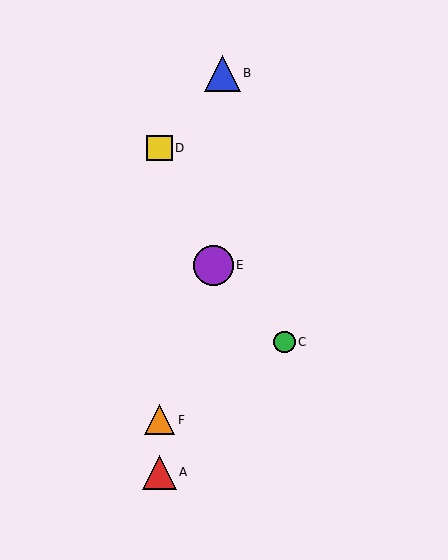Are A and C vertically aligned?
No, A is at x≈159 and C is at x≈284.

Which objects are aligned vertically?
Objects A, D, F are aligned vertically.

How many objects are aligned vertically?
3 objects (A, D, F) are aligned vertically.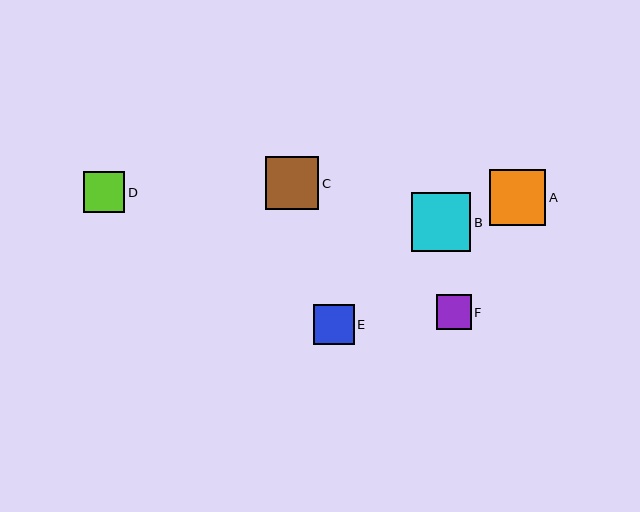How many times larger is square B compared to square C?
Square B is approximately 1.1 times the size of square C.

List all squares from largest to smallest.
From largest to smallest: B, A, C, D, E, F.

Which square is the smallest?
Square F is the smallest with a size of approximately 35 pixels.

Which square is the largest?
Square B is the largest with a size of approximately 59 pixels.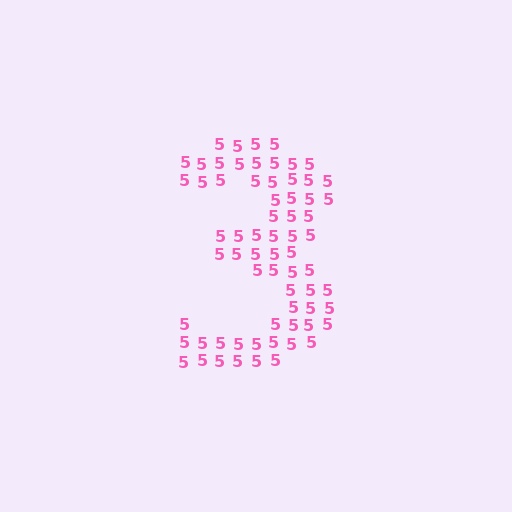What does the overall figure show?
The overall figure shows the digit 3.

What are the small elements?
The small elements are digit 5's.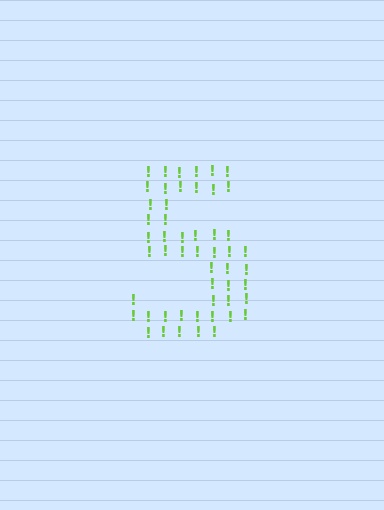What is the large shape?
The large shape is the digit 5.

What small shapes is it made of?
It is made of small exclamation marks.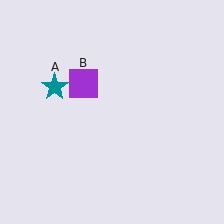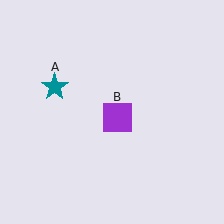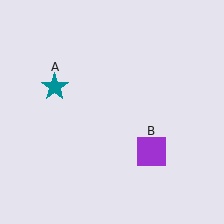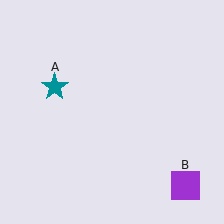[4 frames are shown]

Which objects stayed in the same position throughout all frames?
Teal star (object A) remained stationary.